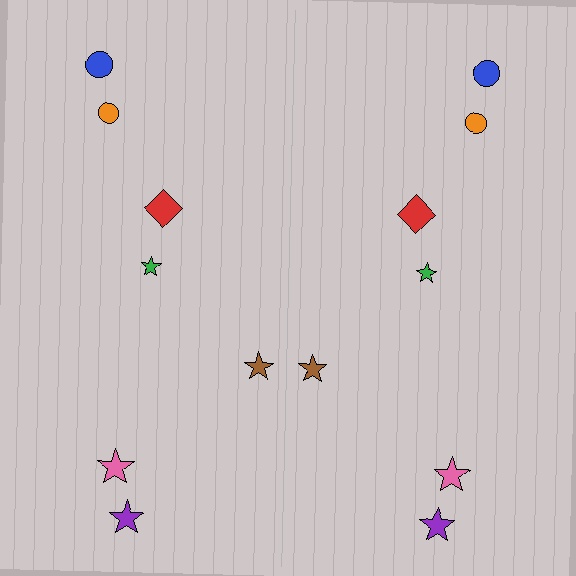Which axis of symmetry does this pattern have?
The pattern has a vertical axis of symmetry running through the center of the image.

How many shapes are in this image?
There are 14 shapes in this image.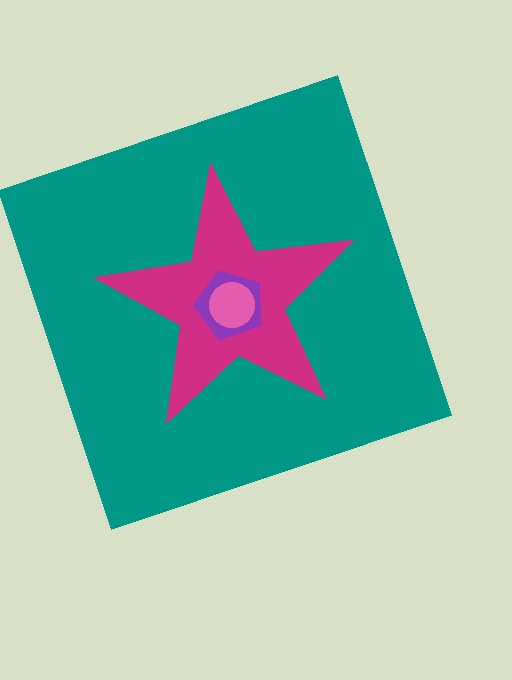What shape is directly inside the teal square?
The magenta star.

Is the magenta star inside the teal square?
Yes.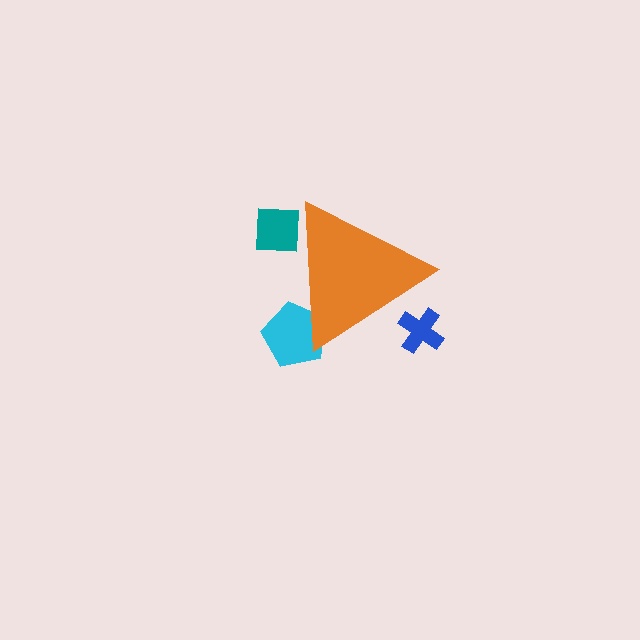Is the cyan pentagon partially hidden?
Yes, the cyan pentagon is partially hidden behind the orange triangle.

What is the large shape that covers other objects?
An orange triangle.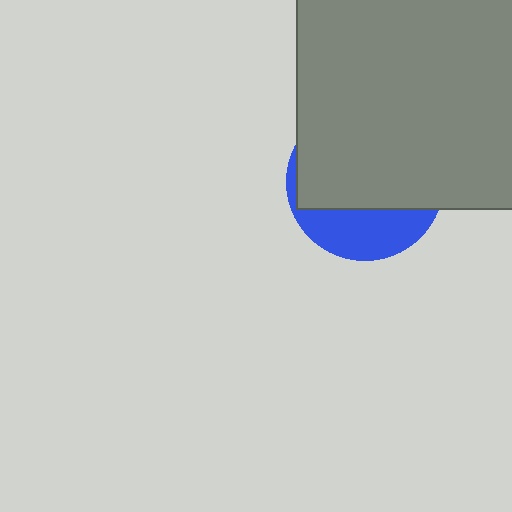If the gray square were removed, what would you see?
You would see the complete blue circle.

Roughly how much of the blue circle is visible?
A small part of it is visible (roughly 31%).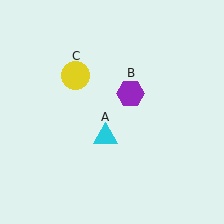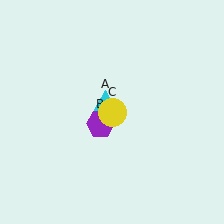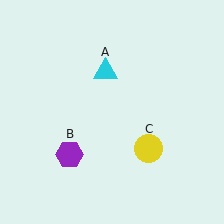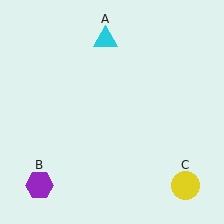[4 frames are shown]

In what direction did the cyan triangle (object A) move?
The cyan triangle (object A) moved up.